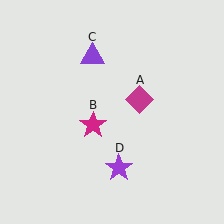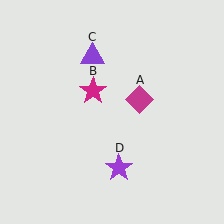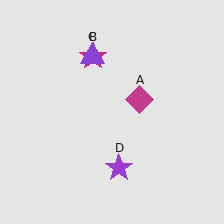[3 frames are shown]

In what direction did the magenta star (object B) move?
The magenta star (object B) moved up.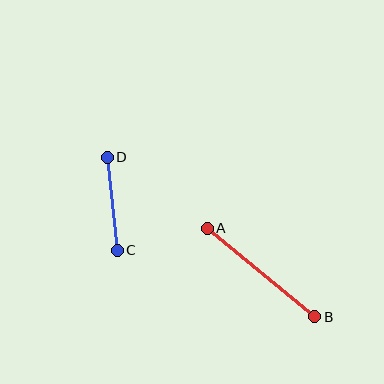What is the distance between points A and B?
The distance is approximately 139 pixels.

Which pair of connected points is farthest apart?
Points A and B are farthest apart.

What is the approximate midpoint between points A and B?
The midpoint is at approximately (261, 272) pixels.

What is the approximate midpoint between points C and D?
The midpoint is at approximately (112, 204) pixels.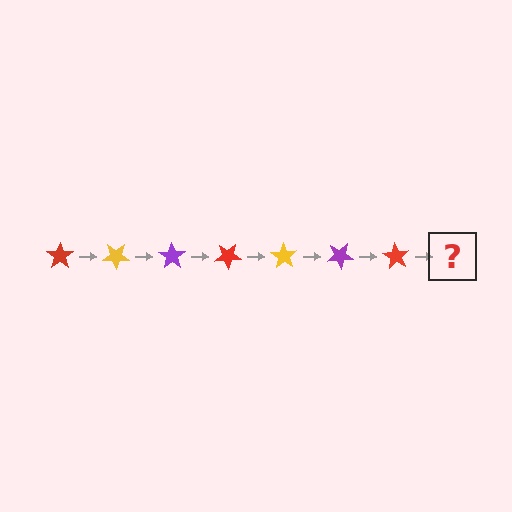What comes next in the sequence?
The next element should be a yellow star, rotated 245 degrees from the start.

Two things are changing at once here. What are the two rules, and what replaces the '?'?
The two rules are that it rotates 35 degrees each step and the color cycles through red, yellow, and purple. The '?' should be a yellow star, rotated 245 degrees from the start.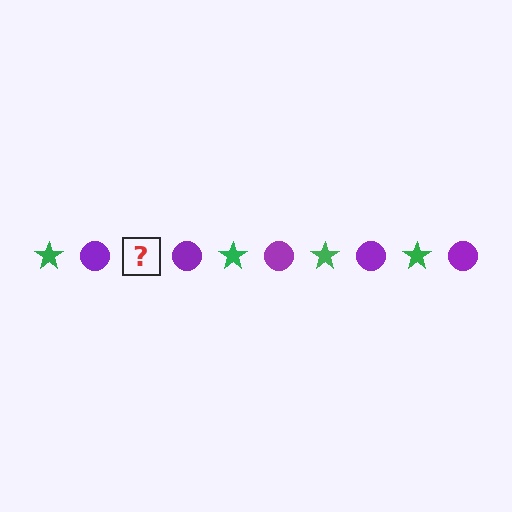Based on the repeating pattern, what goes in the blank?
The blank should be a green star.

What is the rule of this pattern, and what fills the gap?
The rule is that the pattern alternates between green star and purple circle. The gap should be filled with a green star.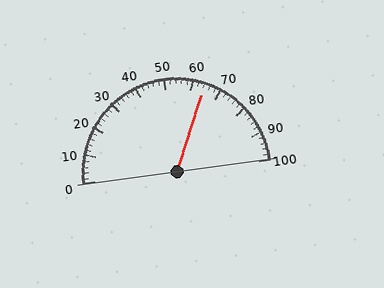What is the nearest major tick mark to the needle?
The nearest major tick mark is 60.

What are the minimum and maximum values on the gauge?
The gauge ranges from 0 to 100.